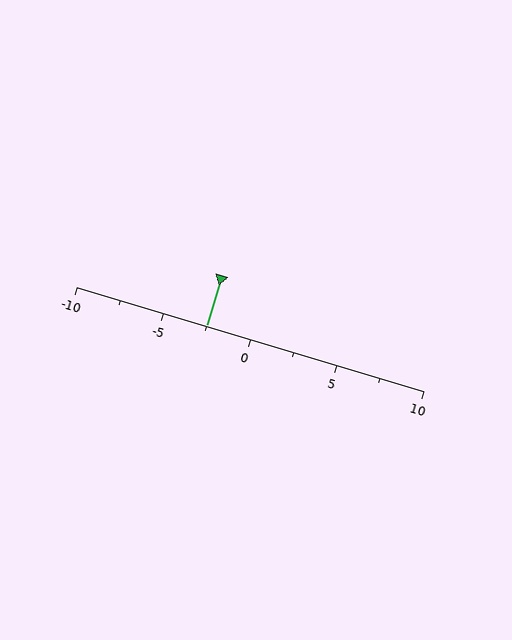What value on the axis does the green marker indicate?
The marker indicates approximately -2.5.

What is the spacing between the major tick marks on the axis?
The major ticks are spaced 5 apart.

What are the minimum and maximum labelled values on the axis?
The axis runs from -10 to 10.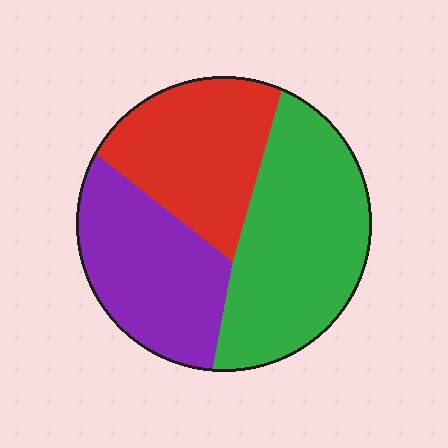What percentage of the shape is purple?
Purple takes up about one third (1/3) of the shape.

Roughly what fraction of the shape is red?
Red covers about 30% of the shape.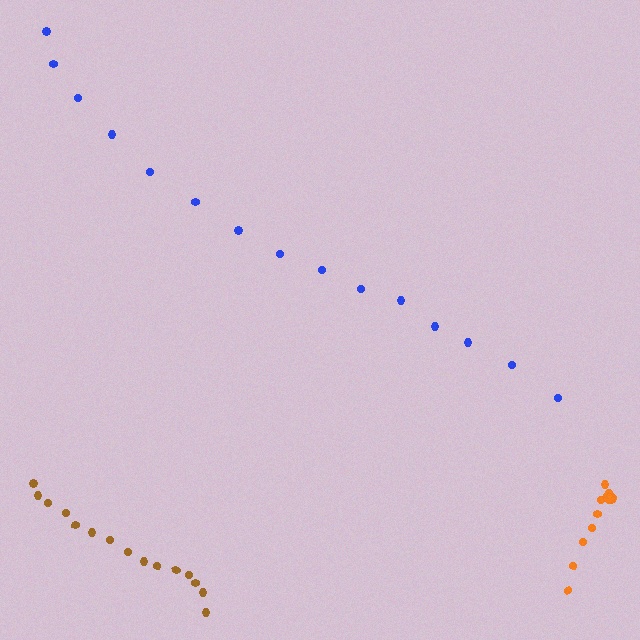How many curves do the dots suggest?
There are 3 distinct paths.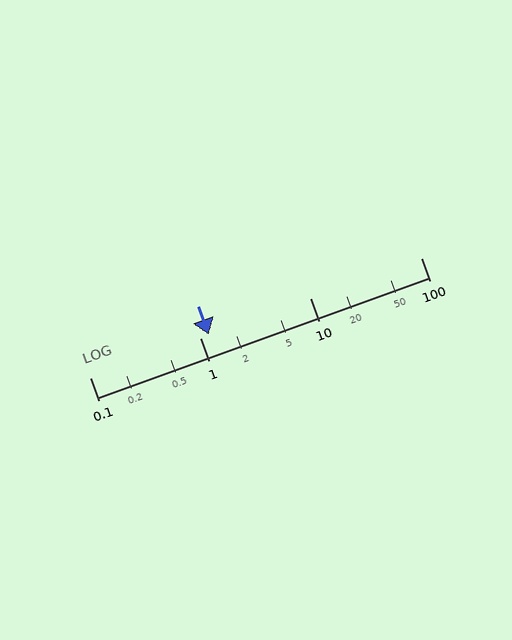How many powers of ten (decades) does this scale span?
The scale spans 3 decades, from 0.1 to 100.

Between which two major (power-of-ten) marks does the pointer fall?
The pointer is between 1 and 10.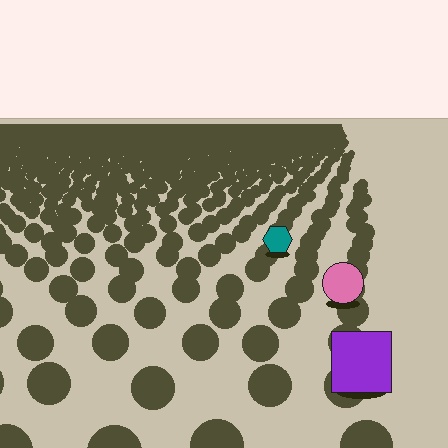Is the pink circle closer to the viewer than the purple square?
No. The purple square is closer — you can tell from the texture gradient: the ground texture is coarser near it.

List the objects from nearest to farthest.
From nearest to farthest: the purple square, the pink circle, the teal hexagon.